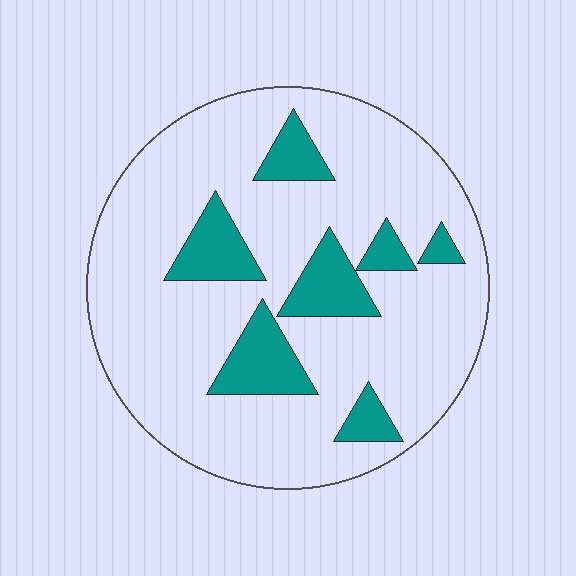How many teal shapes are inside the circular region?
7.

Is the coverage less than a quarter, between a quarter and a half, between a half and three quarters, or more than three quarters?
Less than a quarter.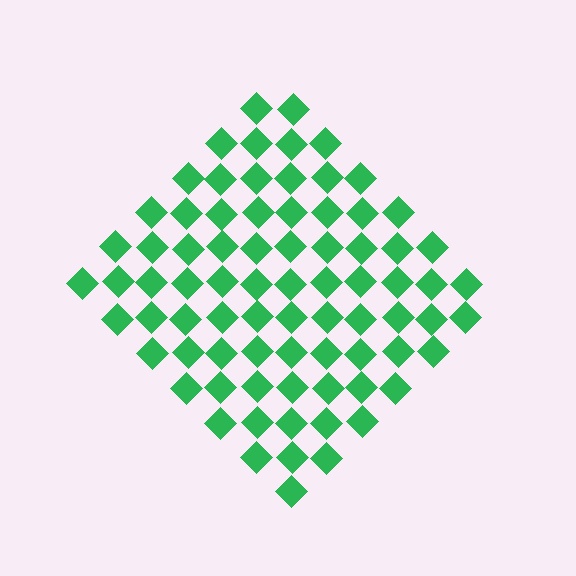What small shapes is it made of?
It is made of small diamonds.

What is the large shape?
The large shape is a diamond.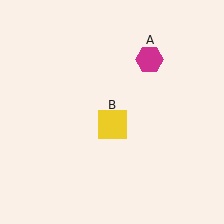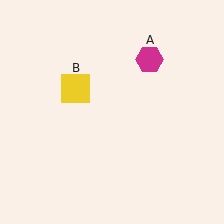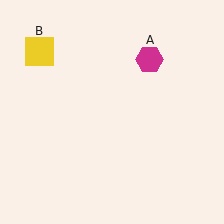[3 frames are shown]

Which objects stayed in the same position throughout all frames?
Magenta hexagon (object A) remained stationary.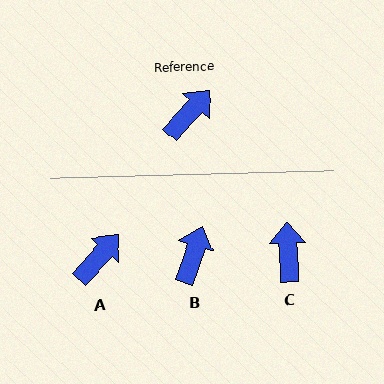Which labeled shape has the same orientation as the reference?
A.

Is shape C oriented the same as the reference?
No, it is off by about 45 degrees.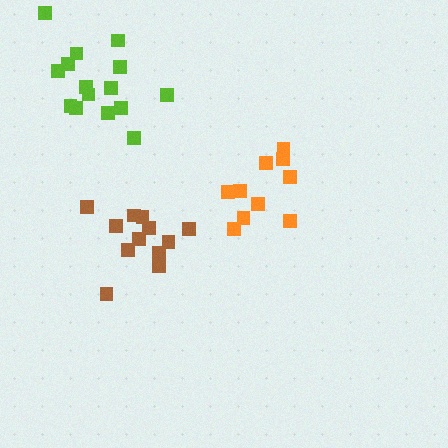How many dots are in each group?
Group 1: 10 dots, Group 2: 15 dots, Group 3: 12 dots (37 total).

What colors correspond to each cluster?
The clusters are colored: orange, lime, brown.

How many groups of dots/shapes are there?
There are 3 groups.